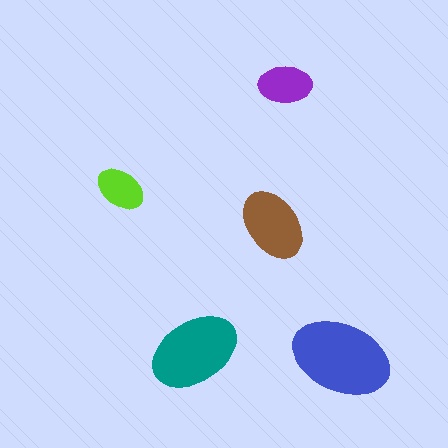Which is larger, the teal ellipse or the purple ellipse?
The teal one.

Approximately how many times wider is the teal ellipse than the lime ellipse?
About 2 times wider.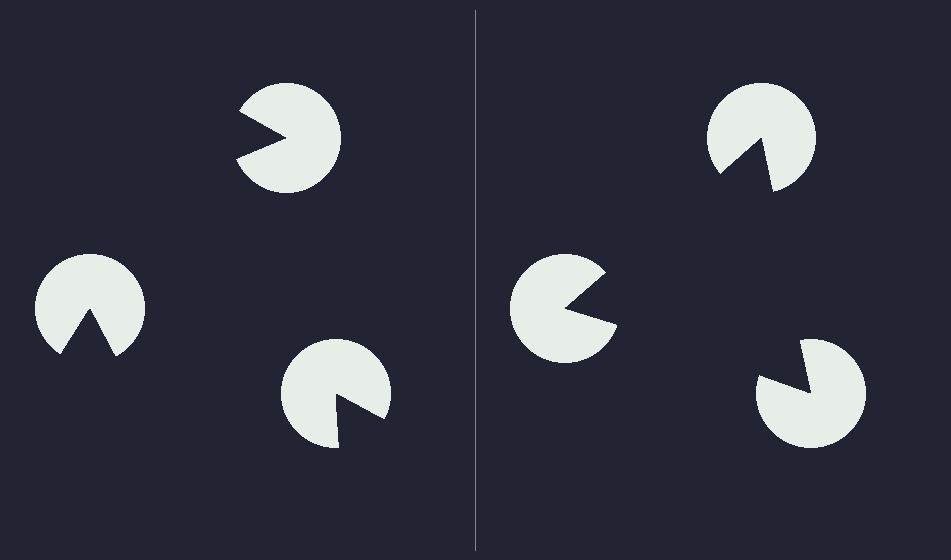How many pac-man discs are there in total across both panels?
6 — 3 on each side.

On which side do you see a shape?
An illusory triangle appears on the right side. On the left side the wedge cuts are rotated, so no coherent shape forms.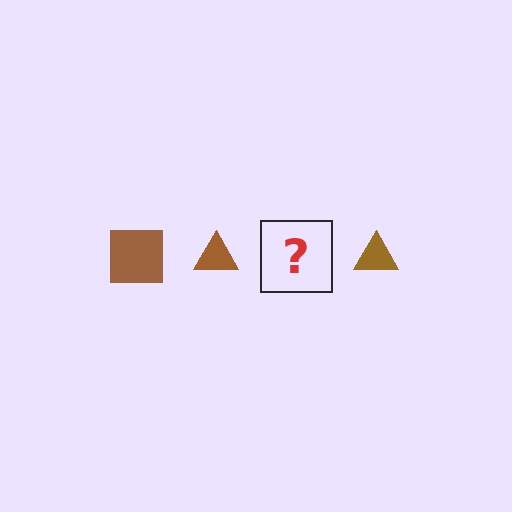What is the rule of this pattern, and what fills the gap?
The rule is that the pattern cycles through square, triangle shapes in brown. The gap should be filled with a brown square.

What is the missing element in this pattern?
The missing element is a brown square.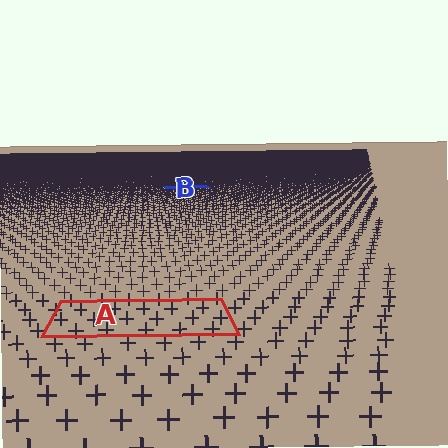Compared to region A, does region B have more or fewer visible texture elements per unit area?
Region B has more texture elements per unit area — they are packed more densely because it is farther away.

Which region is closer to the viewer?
Region A is closer. The texture elements there are larger and more spread out.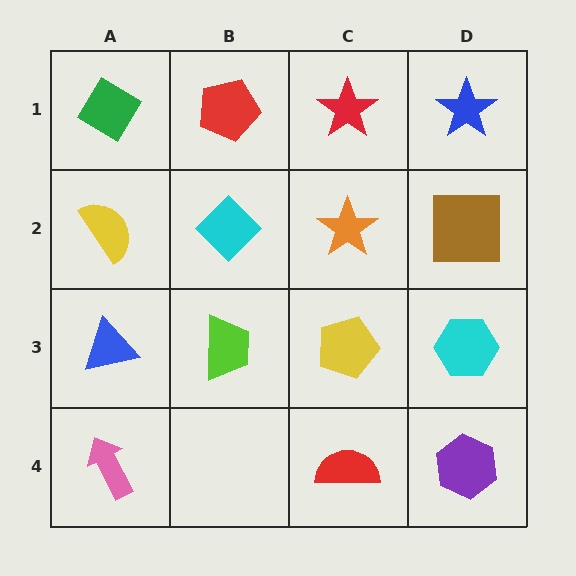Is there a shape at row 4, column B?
No, that cell is empty.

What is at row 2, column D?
A brown square.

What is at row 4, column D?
A purple hexagon.